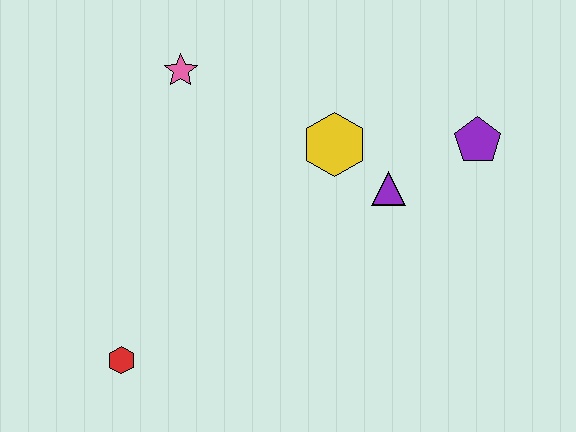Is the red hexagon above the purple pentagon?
No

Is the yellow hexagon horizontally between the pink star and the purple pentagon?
Yes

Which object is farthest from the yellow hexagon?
The red hexagon is farthest from the yellow hexagon.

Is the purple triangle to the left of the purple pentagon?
Yes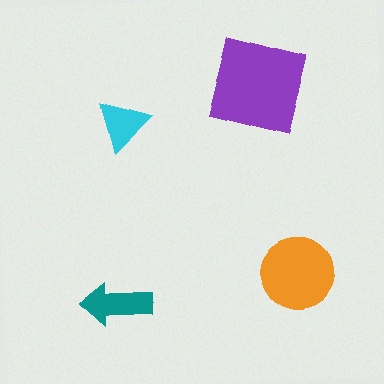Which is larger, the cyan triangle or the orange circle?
The orange circle.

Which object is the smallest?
The cyan triangle.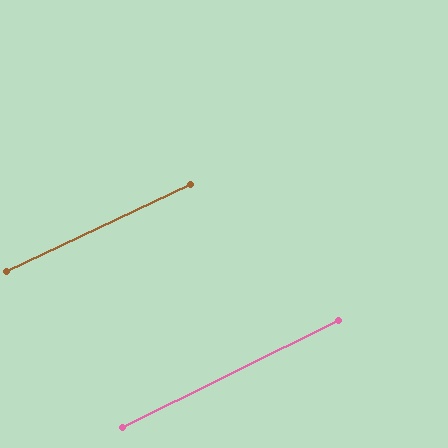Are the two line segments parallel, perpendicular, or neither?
Parallel — their directions differ by only 1.1°.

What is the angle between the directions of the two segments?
Approximately 1 degree.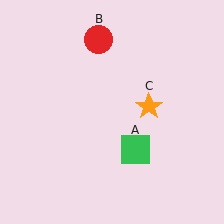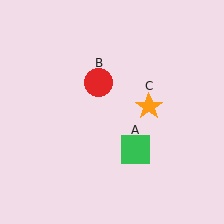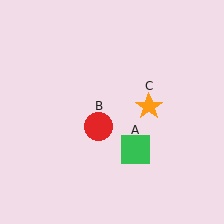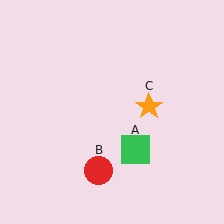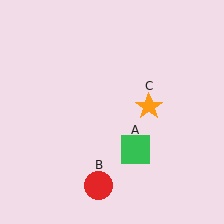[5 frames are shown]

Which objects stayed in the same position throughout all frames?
Green square (object A) and orange star (object C) remained stationary.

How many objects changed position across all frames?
1 object changed position: red circle (object B).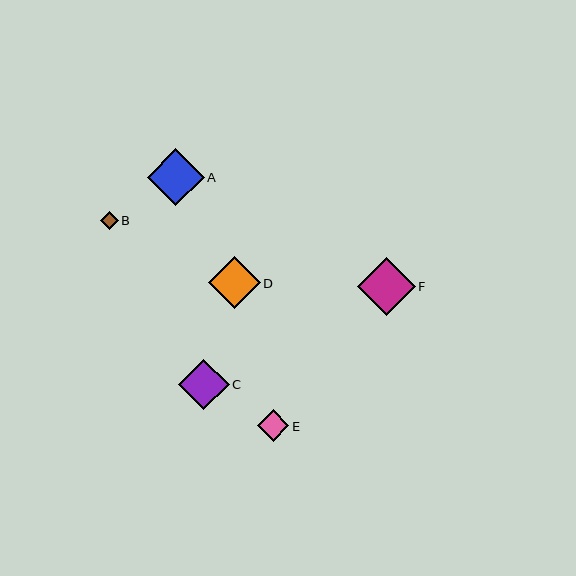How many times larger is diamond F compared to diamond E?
Diamond F is approximately 1.8 times the size of diamond E.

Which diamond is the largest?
Diamond F is the largest with a size of approximately 58 pixels.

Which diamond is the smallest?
Diamond B is the smallest with a size of approximately 17 pixels.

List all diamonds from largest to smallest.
From largest to smallest: F, A, D, C, E, B.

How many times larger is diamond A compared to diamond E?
Diamond A is approximately 1.8 times the size of diamond E.